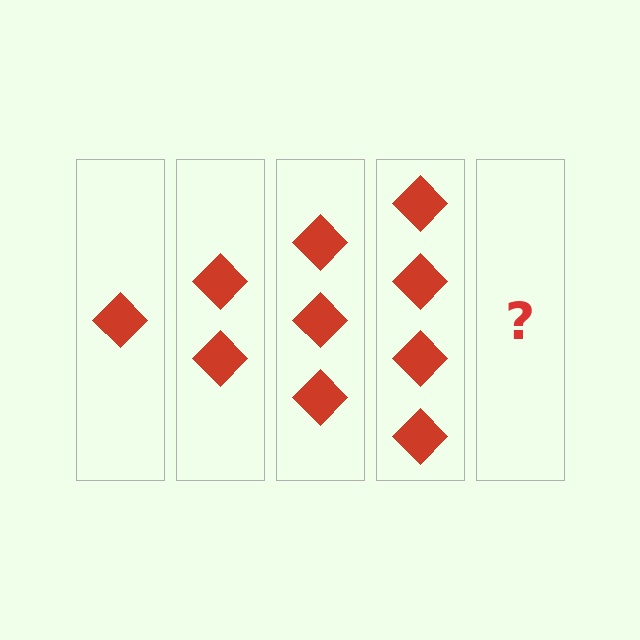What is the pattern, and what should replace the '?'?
The pattern is that each step adds one more diamond. The '?' should be 5 diamonds.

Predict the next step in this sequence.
The next step is 5 diamonds.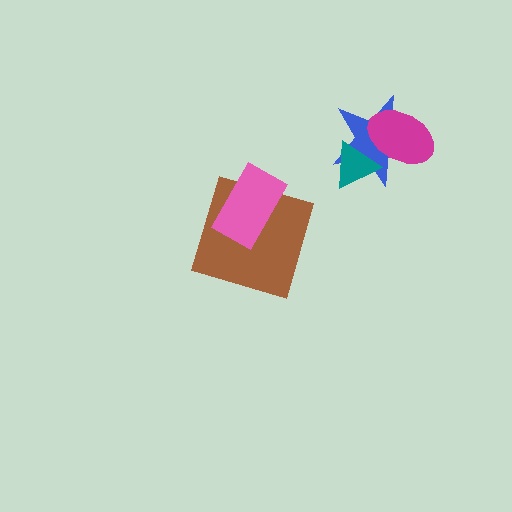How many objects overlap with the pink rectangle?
1 object overlaps with the pink rectangle.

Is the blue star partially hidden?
Yes, it is partially covered by another shape.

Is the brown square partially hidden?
Yes, it is partially covered by another shape.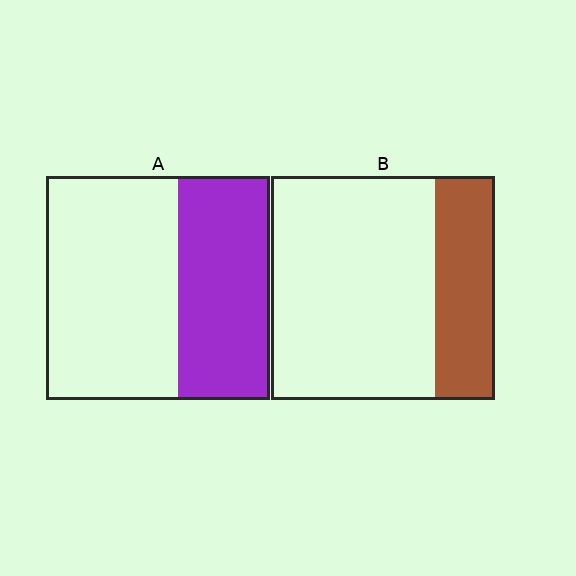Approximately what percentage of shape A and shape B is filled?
A is approximately 40% and B is approximately 25%.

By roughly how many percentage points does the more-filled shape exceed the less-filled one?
By roughly 15 percentage points (A over B).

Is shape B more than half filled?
No.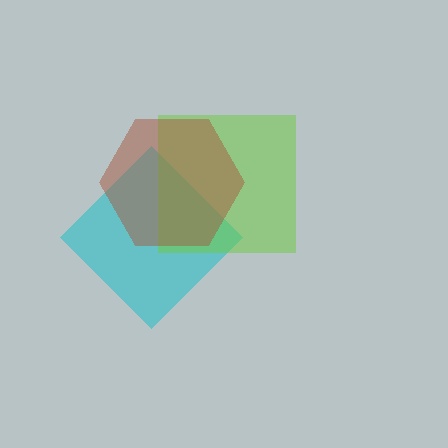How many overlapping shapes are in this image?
There are 3 overlapping shapes in the image.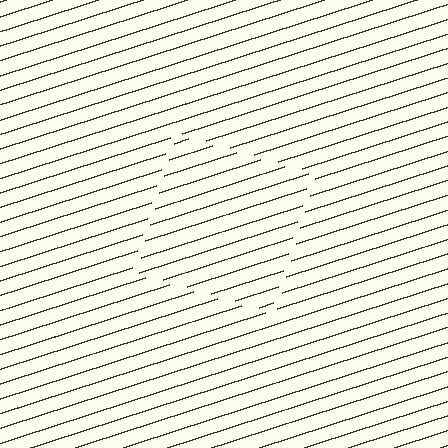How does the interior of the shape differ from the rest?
The interior of the shape contains the same grating, shifted by half a period — the contour is defined by the phase discontinuity where line-ends from the inner and outer gratings abut.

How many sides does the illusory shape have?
4 sides — the line-ends trace a square.